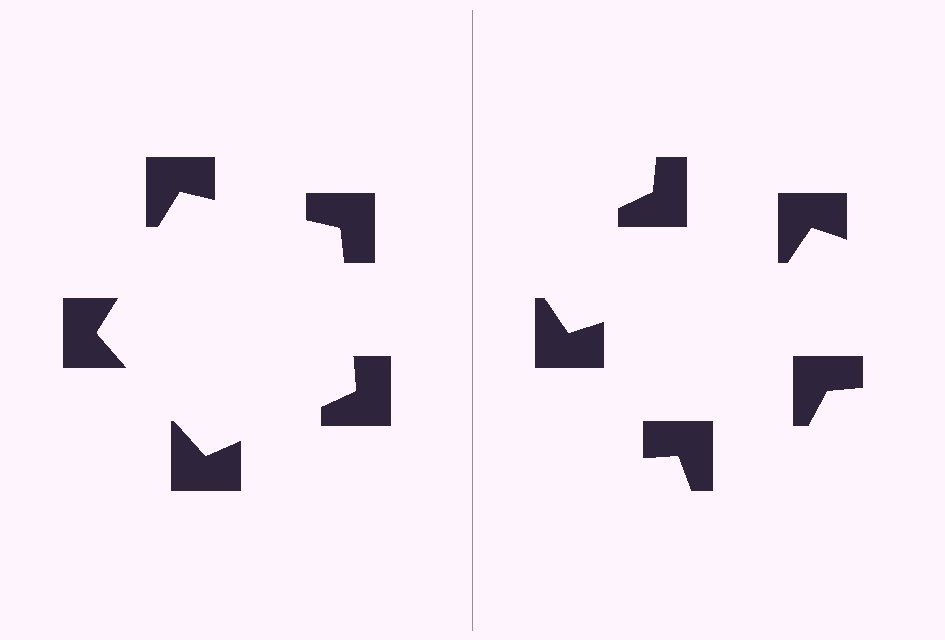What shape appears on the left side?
An illusory pentagon.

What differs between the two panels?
The notched squares are positioned identically on both sides; only the wedge orientations differ. On the left they align to a pentagon; on the right they are misaligned.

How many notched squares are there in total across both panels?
10 — 5 on each side.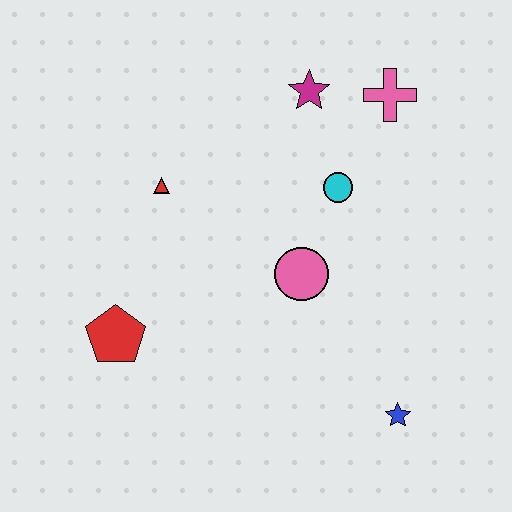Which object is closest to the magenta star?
The pink cross is closest to the magenta star.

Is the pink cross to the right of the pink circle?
Yes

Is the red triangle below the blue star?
No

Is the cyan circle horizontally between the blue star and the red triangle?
Yes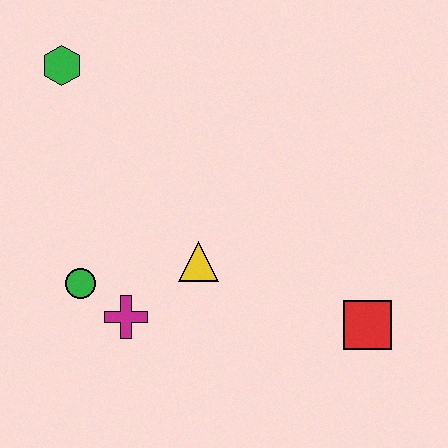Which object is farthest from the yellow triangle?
The green hexagon is farthest from the yellow triangle.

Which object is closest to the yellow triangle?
The magenta cross is closest to the yellow triangle.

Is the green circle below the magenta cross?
No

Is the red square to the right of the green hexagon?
Yes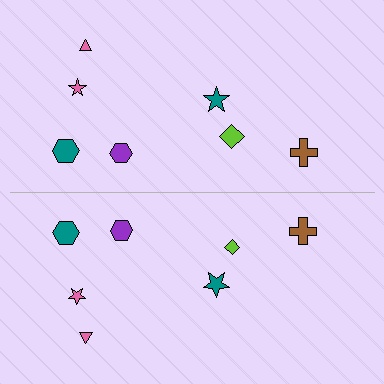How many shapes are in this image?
There are 14 shapes in this image.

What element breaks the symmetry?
The lime diamond on the bottom side has a different size than its mirror counterpart.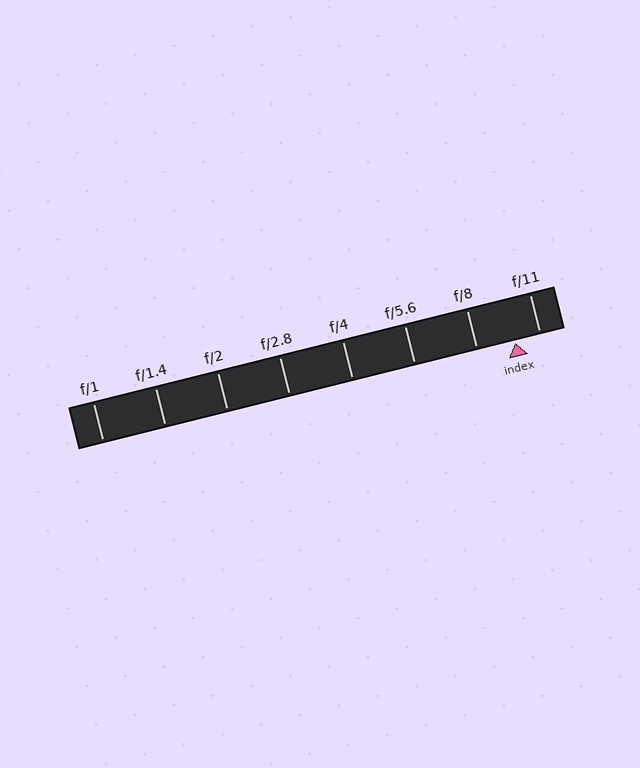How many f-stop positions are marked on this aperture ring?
There are 8 f-stop positions marked.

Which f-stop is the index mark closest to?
The index mark is closest to f/11.